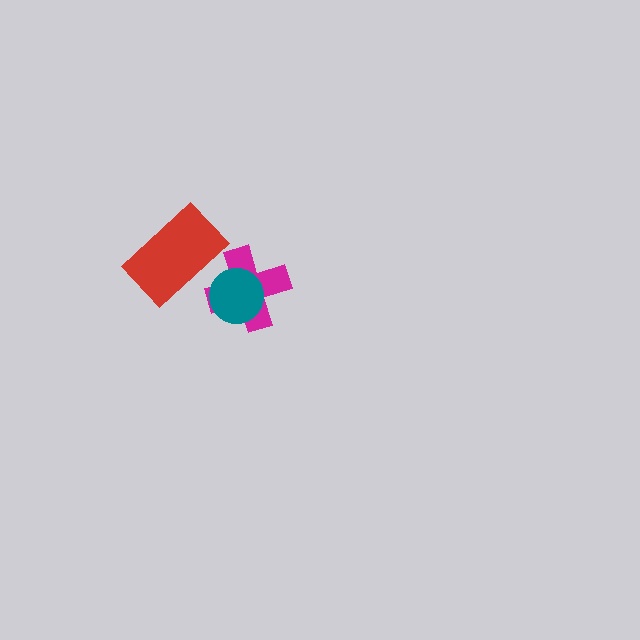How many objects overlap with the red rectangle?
0 objects overlap with the red rectangle.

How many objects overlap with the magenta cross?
1 object overlaps with the magenta cross.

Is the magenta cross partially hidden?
Yes, it is partially covered by another shape.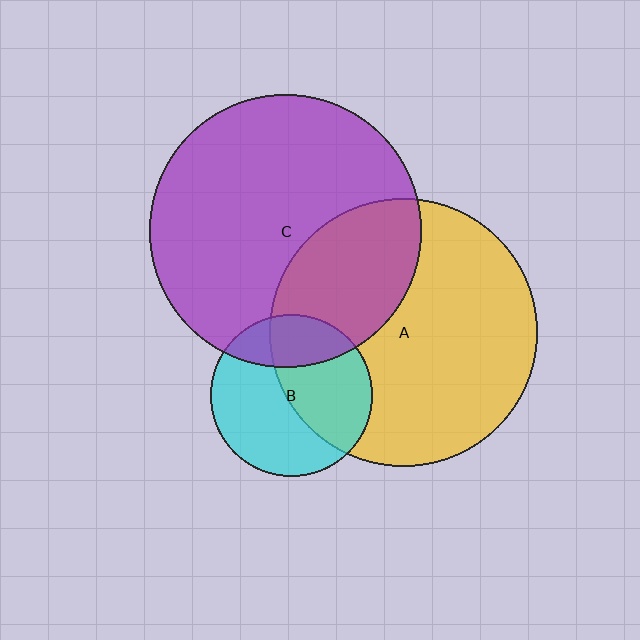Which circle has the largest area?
Circle C (purple).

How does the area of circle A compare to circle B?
Approximately 2.7 times.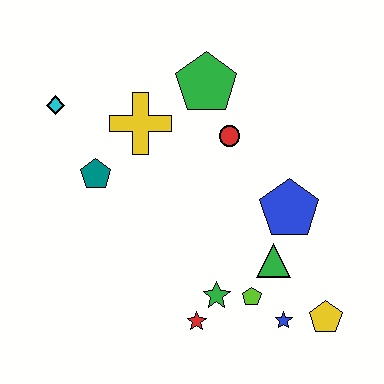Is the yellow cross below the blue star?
No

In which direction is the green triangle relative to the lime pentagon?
The green triangle is above the lime pentagon.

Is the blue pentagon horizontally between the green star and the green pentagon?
No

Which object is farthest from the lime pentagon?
The cyan diamond is farthest from the lime pentagon.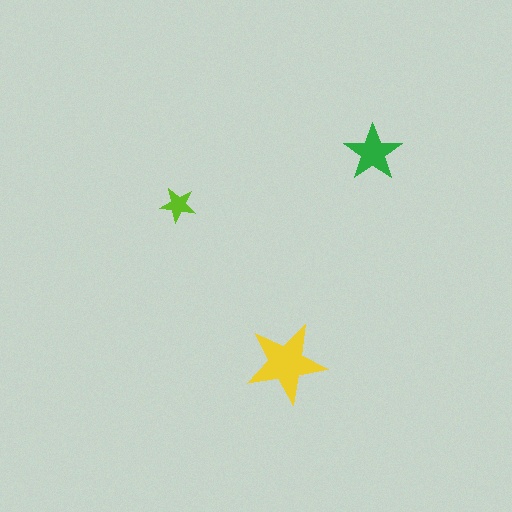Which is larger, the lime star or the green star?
The green one.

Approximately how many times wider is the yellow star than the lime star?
About 2.5 times wider.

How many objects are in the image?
There are 3 objects in the image.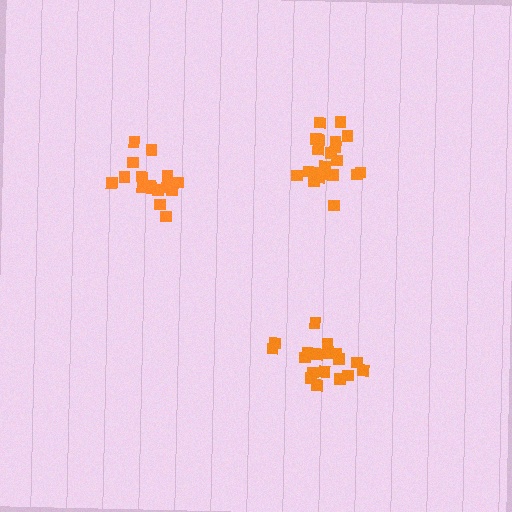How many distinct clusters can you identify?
There are 3 distinct clusters.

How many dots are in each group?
Group 1: 21 dots, Group 2: 19 dots, Group 3: 17 dots (57 total).